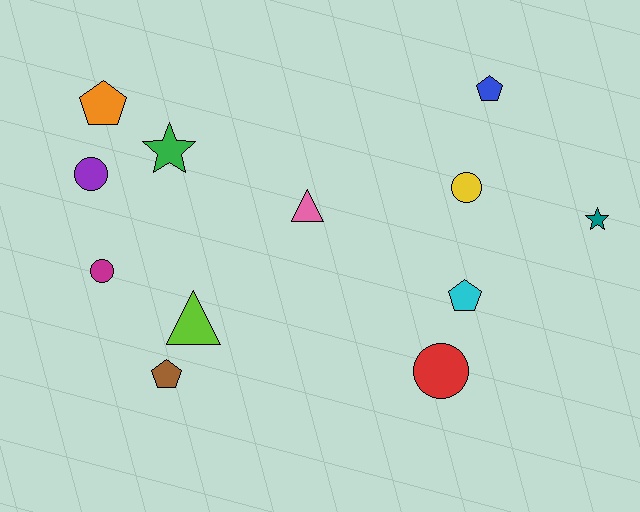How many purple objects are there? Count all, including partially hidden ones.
There is 1 purple object.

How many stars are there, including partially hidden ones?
There are 2 stars.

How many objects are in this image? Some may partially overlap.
There are 12 objects.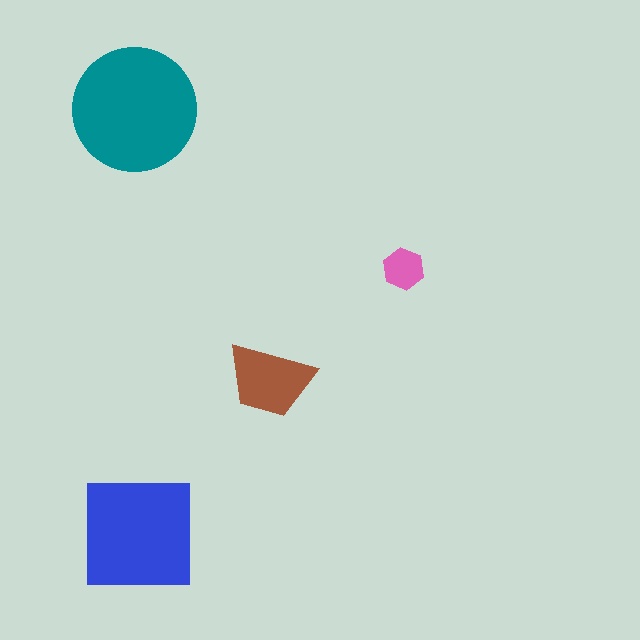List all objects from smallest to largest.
The pink hexagon, the brown trapezoid, the blue square, the teal circle.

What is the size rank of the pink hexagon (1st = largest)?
4th.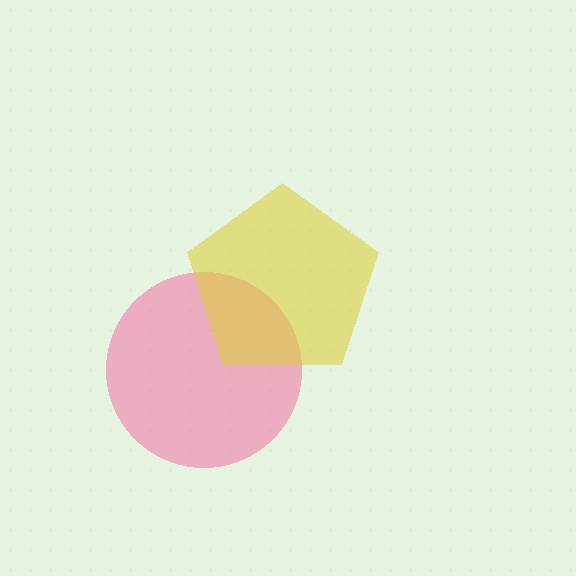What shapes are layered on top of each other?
The layered shapes are: a pink circle, a yellow pentagon.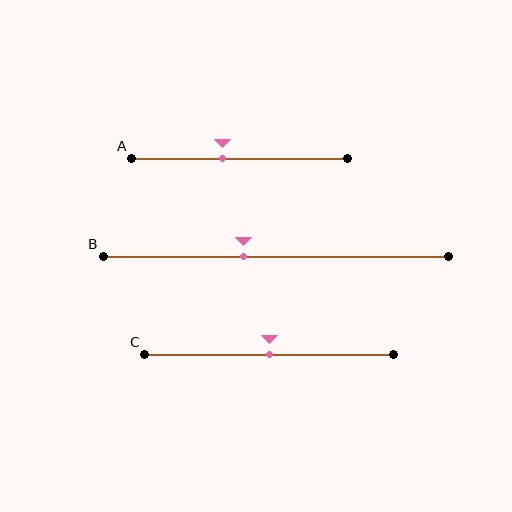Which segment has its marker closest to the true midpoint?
Segment C has its marker closest to the true midpoint.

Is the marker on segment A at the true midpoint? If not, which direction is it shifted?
No, the marker on segment A is shifted to the left by about 8% of the segment length.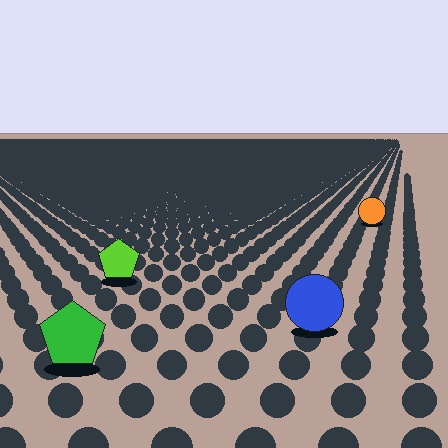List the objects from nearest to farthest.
From nearest to farthest: the green pentagon, the blue circle, the lime pentagon, the orange circle.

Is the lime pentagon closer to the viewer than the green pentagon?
No. The green pentagon is closer — you can tell from the texture gradient: the ground texture is coarser near it.